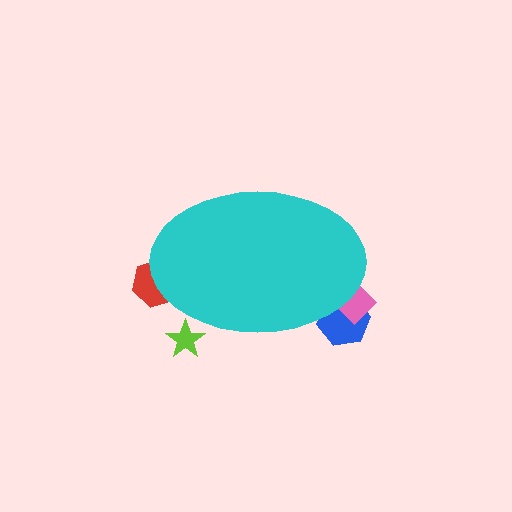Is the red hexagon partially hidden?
Yes, the red hexagon is partially hidden behind the cyan ellipse.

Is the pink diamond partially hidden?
Yes, the pink diamond is partially hidden behind the cyan ellipse.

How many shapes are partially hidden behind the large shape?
4 shapes are partially hidden.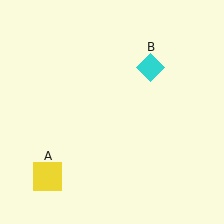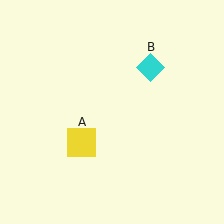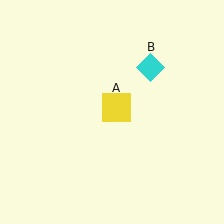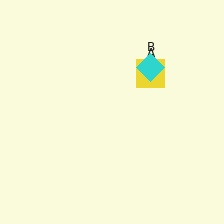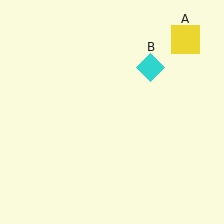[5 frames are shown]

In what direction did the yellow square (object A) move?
The yellow square (object A) moved up and to the right.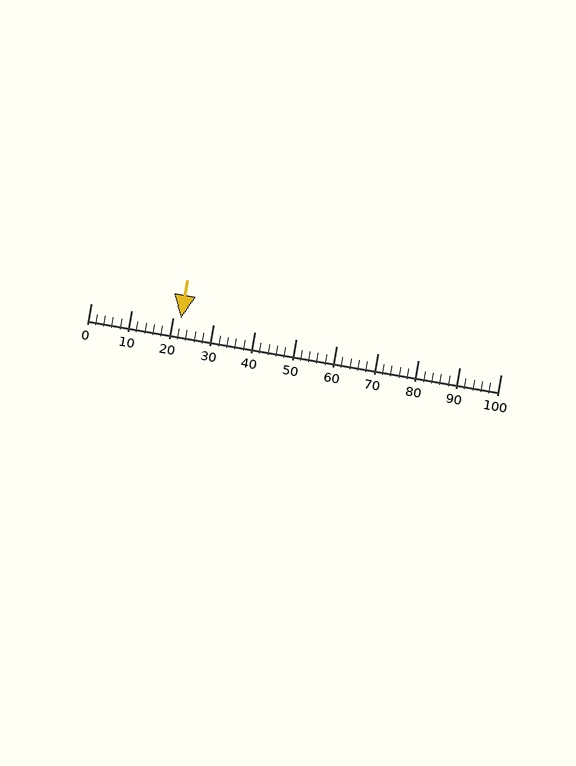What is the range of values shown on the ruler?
The ruler shows values from 0 to 100.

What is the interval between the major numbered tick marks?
The major tick marks are spaced 10 units apart.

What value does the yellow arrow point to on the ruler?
The yellow arrow points to approximately 22.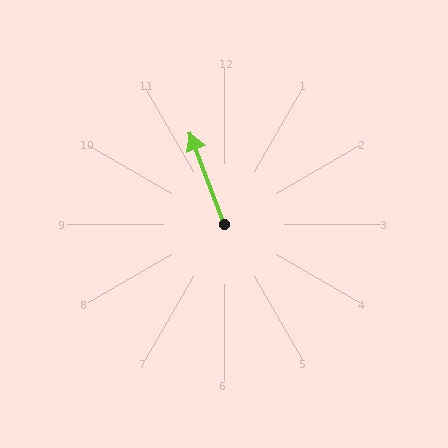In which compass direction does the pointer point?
North.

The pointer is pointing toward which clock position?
Roughly 11 o'clock.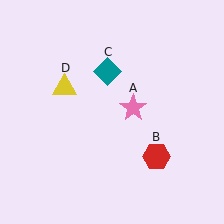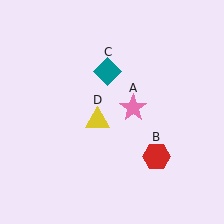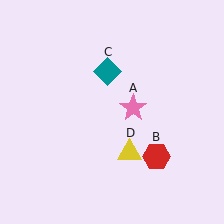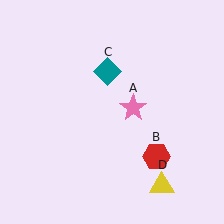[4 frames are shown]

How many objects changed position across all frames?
1 object changed position: yellow triangle (object D).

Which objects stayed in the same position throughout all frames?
Pink star (object A) and red hexagon (object B) and teal diamond (object C) remained stationary.